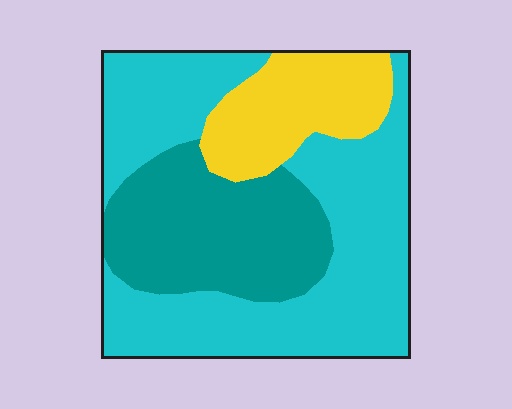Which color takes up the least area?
Yellow, at roughly 20%.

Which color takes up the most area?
Cyan, at roughly 55%.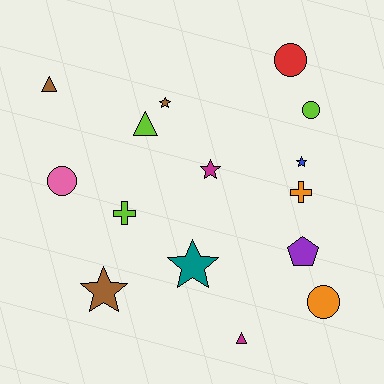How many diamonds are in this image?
There are no diamonds.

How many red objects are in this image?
There is 1 red object.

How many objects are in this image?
There are 15 objects.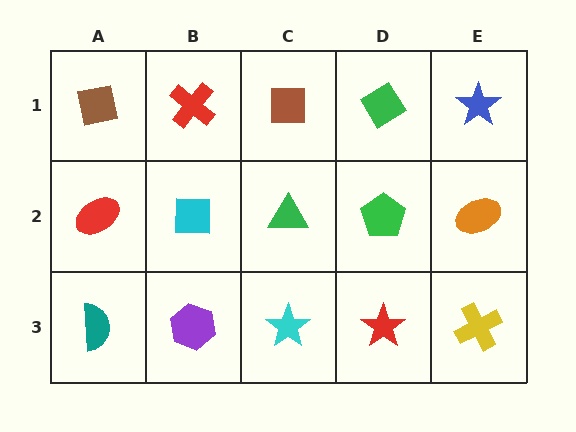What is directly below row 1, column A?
A red ellipse.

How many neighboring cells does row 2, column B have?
4.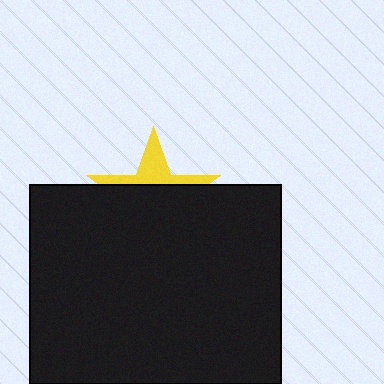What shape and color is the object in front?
The object in front is a black rectangle.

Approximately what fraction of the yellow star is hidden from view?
Roughly 68% of the yellow star is hidden behind the black rectangle.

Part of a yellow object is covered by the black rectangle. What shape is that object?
It is a star.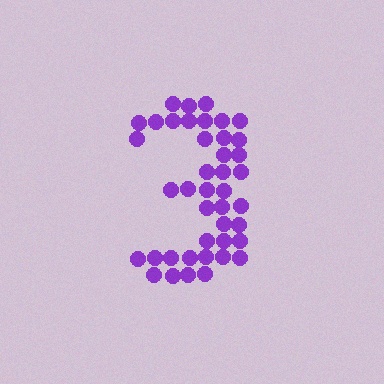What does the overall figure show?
The overall figure shows the digit 3.